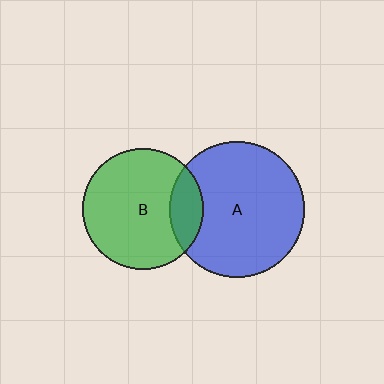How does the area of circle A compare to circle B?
Approximately 1.2 times.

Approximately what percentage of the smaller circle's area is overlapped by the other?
Approximately 20%.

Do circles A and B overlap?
Yes.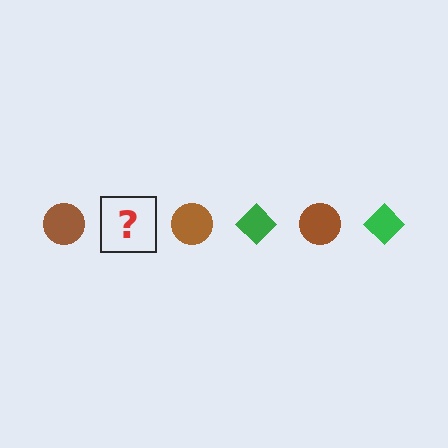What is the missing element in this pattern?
The missing element is a green diamond.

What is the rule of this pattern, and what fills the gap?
The rule is that the pattern alternates between brown circle and green diamond. The gap should be filled with a green diamond.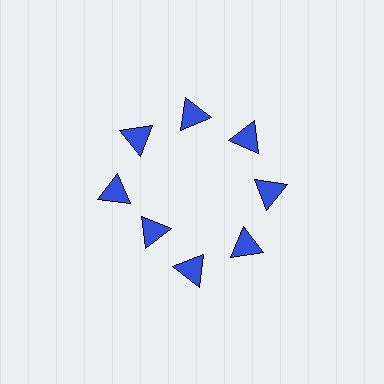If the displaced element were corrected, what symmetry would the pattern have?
It would have 8-fold rotational symmetry — the pattern would map onto itself every 45 degrees.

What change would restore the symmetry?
The symmetry would be restored by moving it outward, back onto the ring so that all 8 triangles sit at equal angles and equal distance from the center.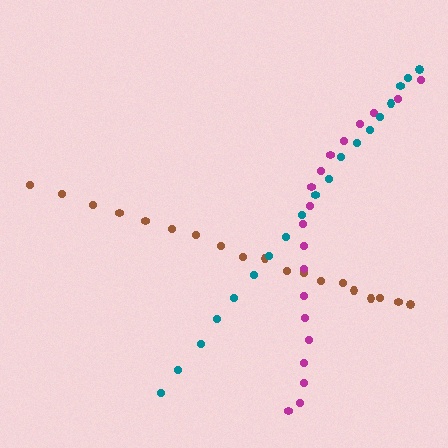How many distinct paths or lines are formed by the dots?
There are 3 distinct paths.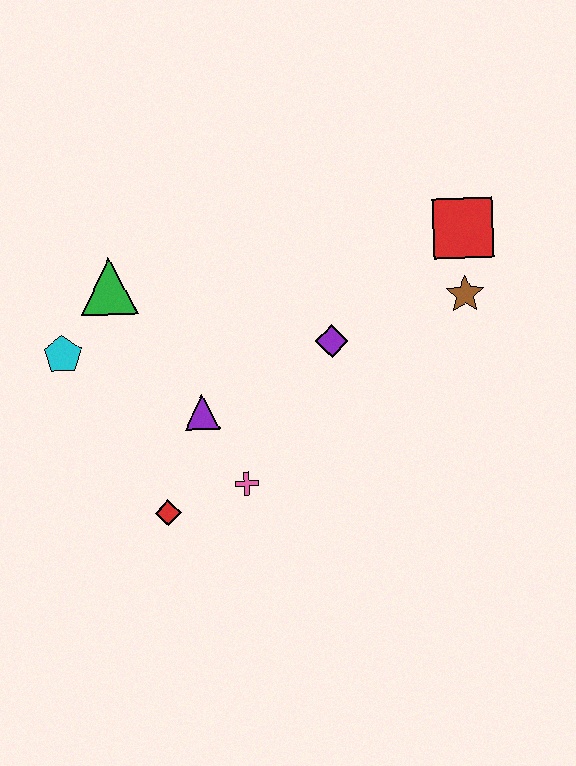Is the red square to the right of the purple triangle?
Yes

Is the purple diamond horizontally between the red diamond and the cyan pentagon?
No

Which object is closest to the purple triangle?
The pink cross is closest to the purple triangle.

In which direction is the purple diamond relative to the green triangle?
The purple diamond is to the right of the green triangle.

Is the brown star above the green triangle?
No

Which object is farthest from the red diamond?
The red square is farthest from the red diamond.